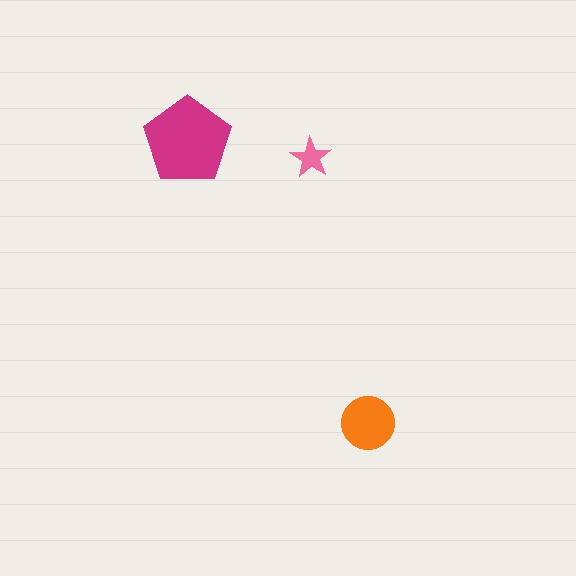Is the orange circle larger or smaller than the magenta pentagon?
Smaller.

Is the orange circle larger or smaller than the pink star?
Larger.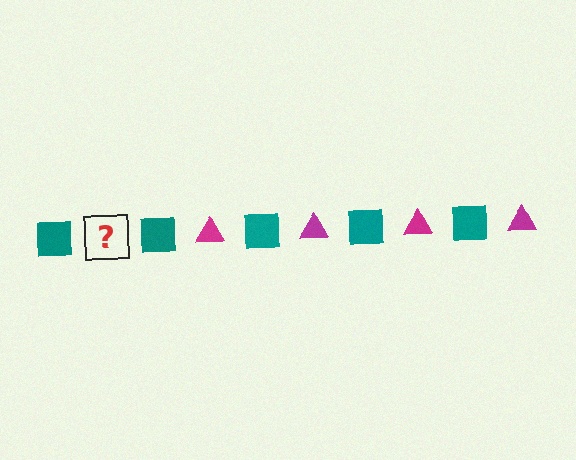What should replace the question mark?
The question mark should be replaced with a magenta triangle.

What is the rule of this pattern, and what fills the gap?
The rule is that the pattern alternates between teal square and magenta triangle. The gap should be filled with a magenta triangle.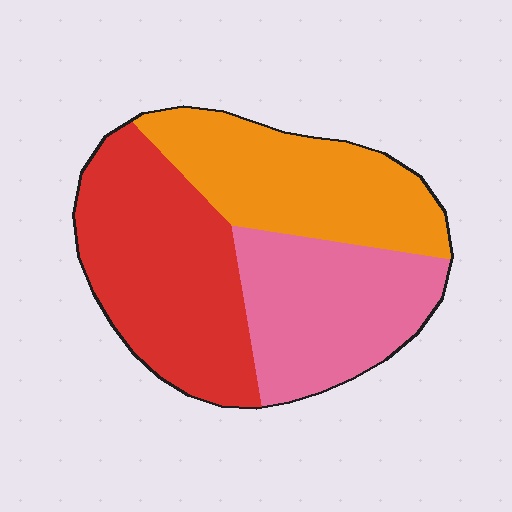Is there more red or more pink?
Red.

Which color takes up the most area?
Red, at roughly 40%.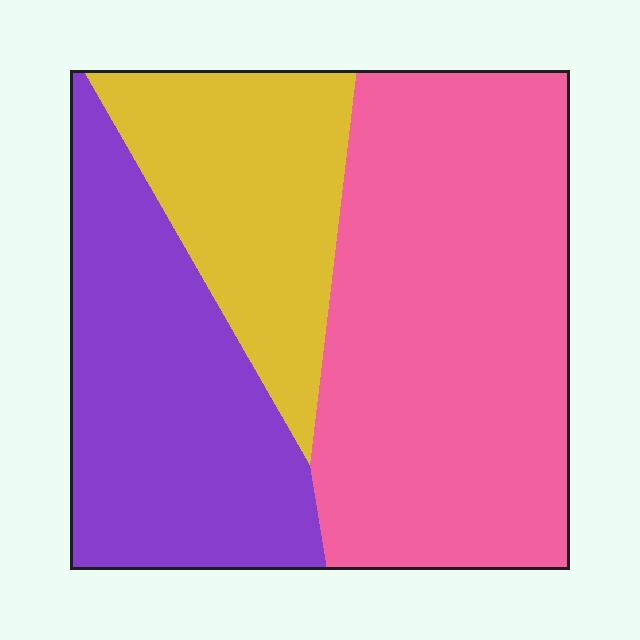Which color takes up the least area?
Yellow, at roughly 20%.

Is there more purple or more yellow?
Purple.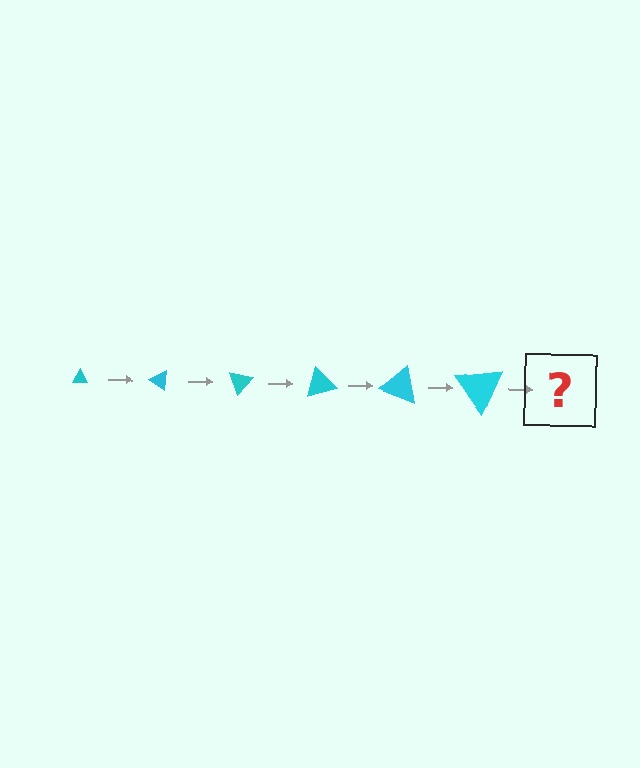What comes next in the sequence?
The next element should be a triangle, larger than the previous one and rotated 210 degrees from the start.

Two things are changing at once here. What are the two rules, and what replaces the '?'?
The two rules are that the triangle grows larger each step and it rotates 35 degrees each step. The '?' should be a triangle, larger than the previous one and rotated 210 degrees from the start.